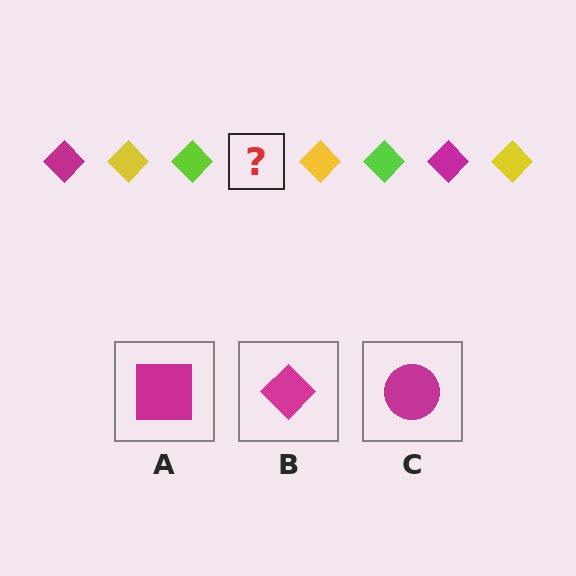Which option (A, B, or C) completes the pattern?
B.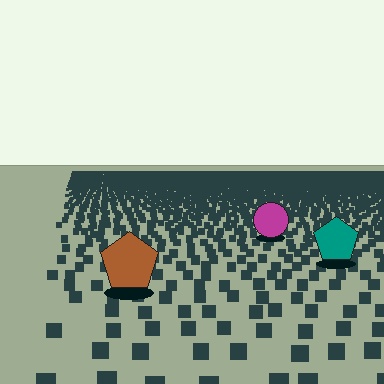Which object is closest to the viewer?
The brown pentagon is closest. The texture marks near it are larger and more spread out.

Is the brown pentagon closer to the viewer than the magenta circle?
Yes. The brown pentagon is closer — you can tell from the texture gradient: the ground texture is coarser near it.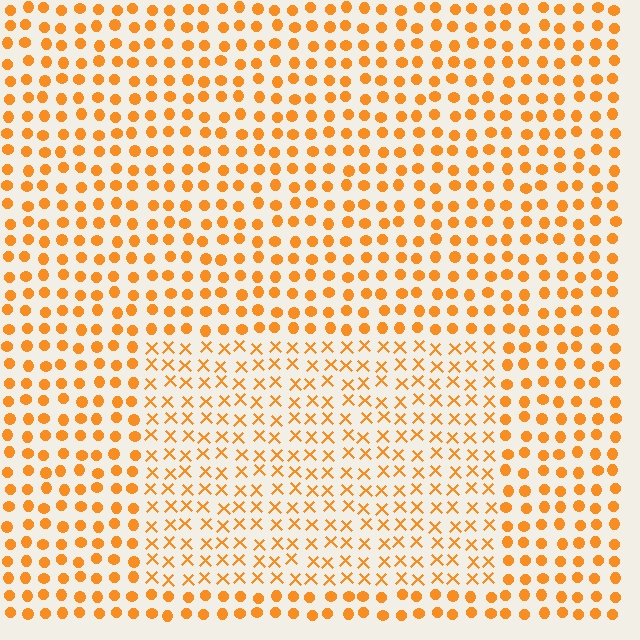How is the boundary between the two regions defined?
The boundary is defined by a change in element shape: X marks inside vs. circles outside. All elements share the same color and spacing.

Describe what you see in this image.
The image is filled with small orange elements arranged in a uniform grid. A rectangle-shaped region contains X marks, while the surrounding area contains circles. The boundary is defined purely by the change in element shape.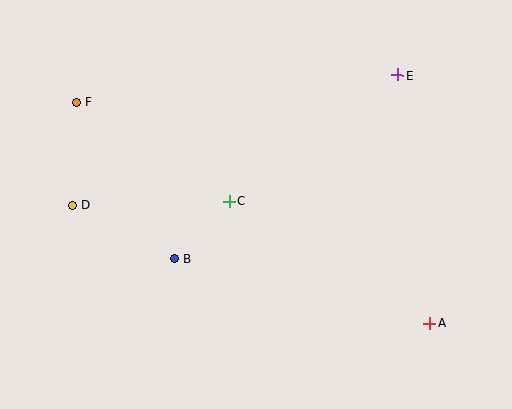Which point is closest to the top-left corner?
Point F is closest to the top-left corner.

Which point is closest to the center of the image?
Point C at (229, 201) is closest to the center.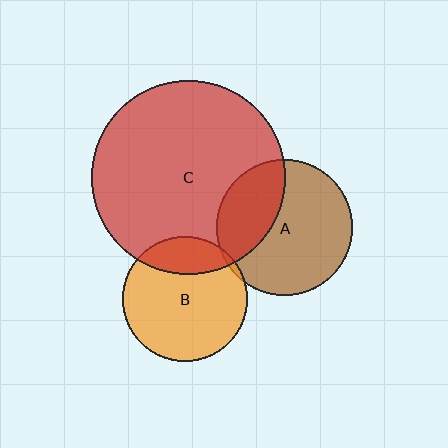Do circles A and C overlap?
Yes.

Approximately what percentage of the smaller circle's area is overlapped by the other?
Approximately 35%.